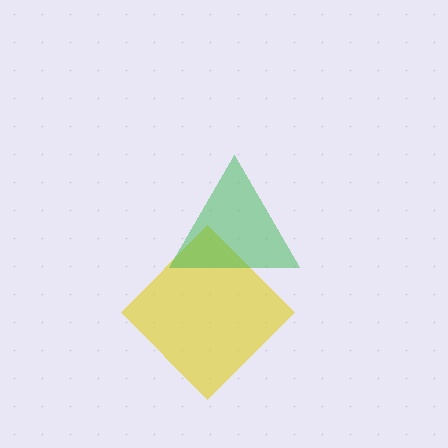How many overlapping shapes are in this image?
There are 2 overlapping shapes in the image.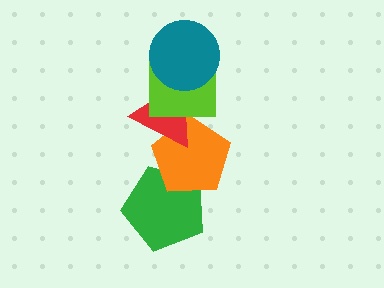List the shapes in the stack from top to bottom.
From top to bottom: the teal circle, the lime square, the red triangle, the orange pentagon, the green pentagon.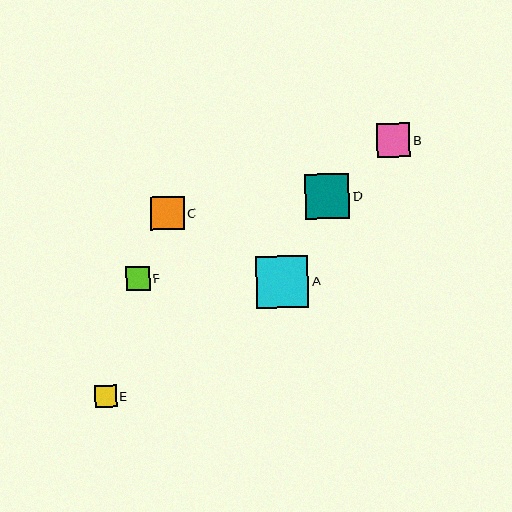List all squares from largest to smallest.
From largest to smallest: A, D, C, B, F, E.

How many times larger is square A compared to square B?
Square A is approximately 1.6 times the size of square B.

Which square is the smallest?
Square E is the smallest with a size of approximately 22 pixels.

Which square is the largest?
Square A is the largest with a size of approximately 52 pixels.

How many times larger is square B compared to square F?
Square B is approximately 1.4 times the size of square F.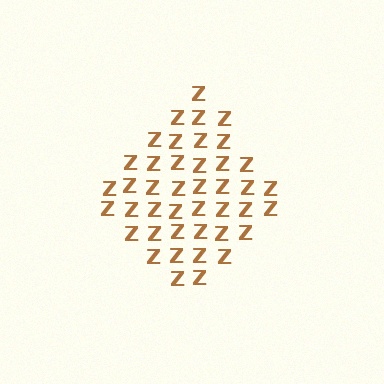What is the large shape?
The large shape is a diamond.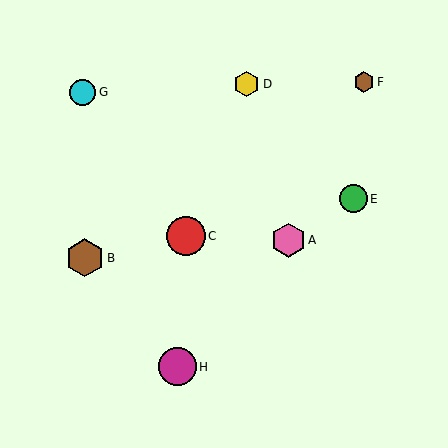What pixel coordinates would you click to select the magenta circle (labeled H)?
Click at (177, 367) to select the magenta circle H.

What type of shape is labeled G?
Shape G is a cyan circle.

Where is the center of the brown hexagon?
The center of the brown hexagon is at (364, 82).